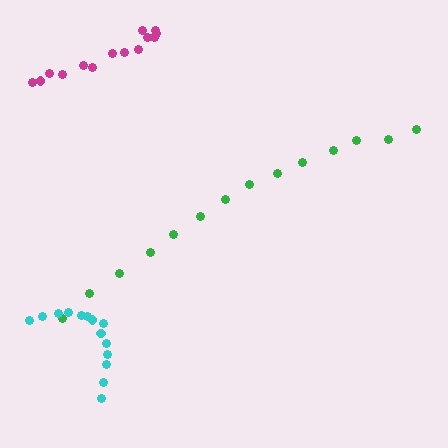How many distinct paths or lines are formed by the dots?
There are 3 distinct paths.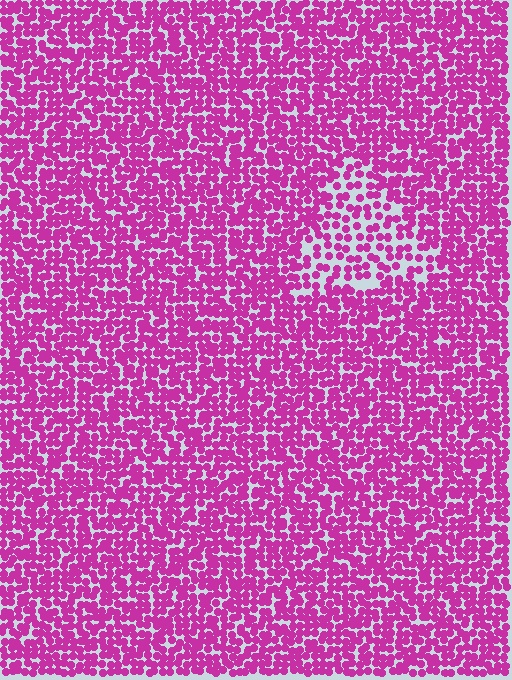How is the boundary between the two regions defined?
The boundary is defined by a change in element density (approximately 1.8x ratio). All elements are the same color, size, and shape.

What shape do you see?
I see a triangle.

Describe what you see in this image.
The image contains small magenta elements arranged at two different densities. A triangle-shaped region is visible where the elements are less densely packed than the surrounding area.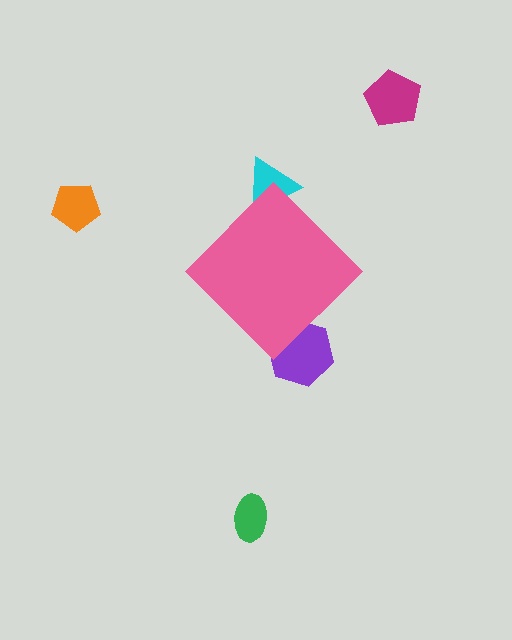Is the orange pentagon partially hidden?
No, the orange pentagon is fully visible.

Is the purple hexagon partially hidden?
Yes, the purple hexagon is partially hidden behind the pink diamond.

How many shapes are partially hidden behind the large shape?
2 shapes are partially hidden.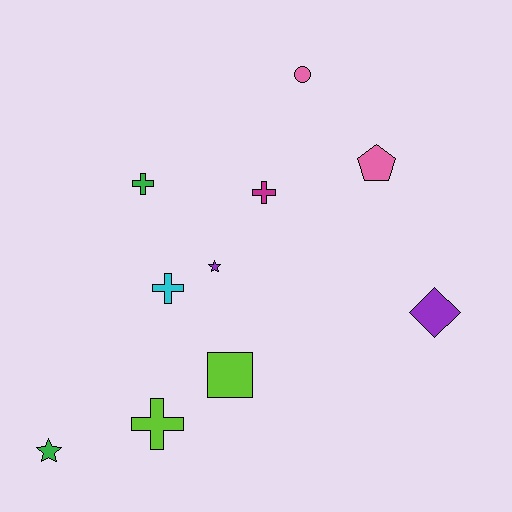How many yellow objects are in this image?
There are no yellow objects.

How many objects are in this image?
There are 10 objects.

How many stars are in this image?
There are 2 stars.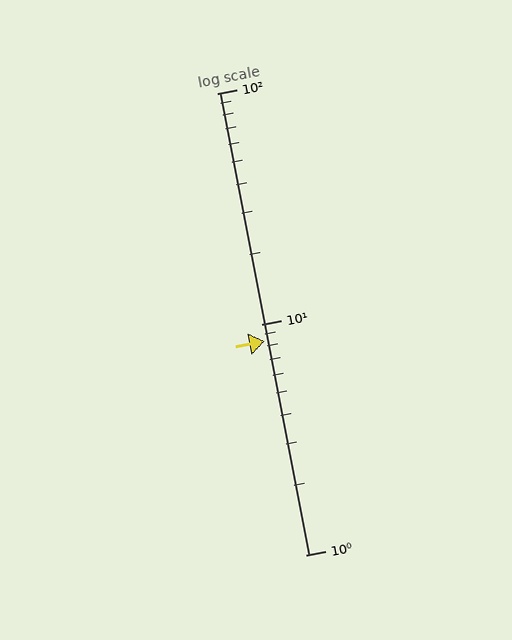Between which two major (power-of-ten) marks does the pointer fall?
The pointer is between 1 and 10.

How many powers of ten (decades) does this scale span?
The scale spans 2 decades, from 1 to 100.